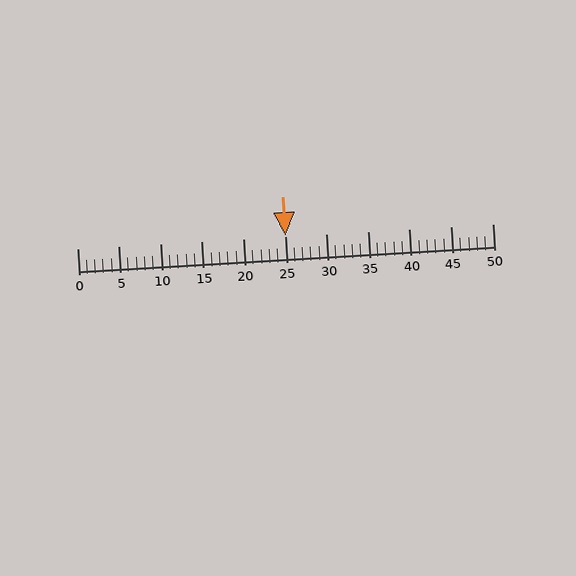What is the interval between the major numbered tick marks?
The major tick marks are spaced 5 units apart.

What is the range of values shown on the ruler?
The ruler shows values from 0 to 50.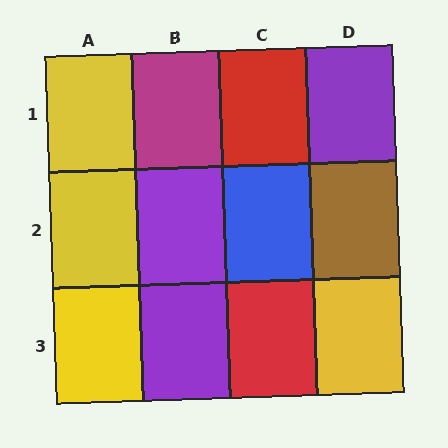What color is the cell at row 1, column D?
Purple.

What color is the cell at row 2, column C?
Blue.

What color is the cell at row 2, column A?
Yellow.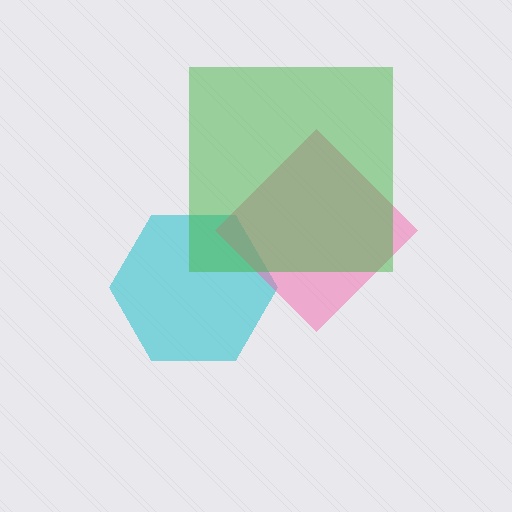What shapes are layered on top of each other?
The layered shapes are: a cyan hexagon, a pink diamond, a green square.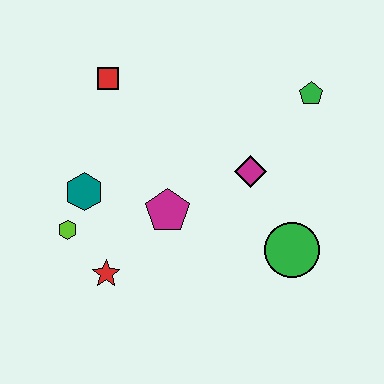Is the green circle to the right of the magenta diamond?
Yes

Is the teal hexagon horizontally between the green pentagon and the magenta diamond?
No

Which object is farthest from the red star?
The green pentagon is farthest from the red star.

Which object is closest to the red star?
The lime hexagon is closest to the red star.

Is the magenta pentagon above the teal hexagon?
No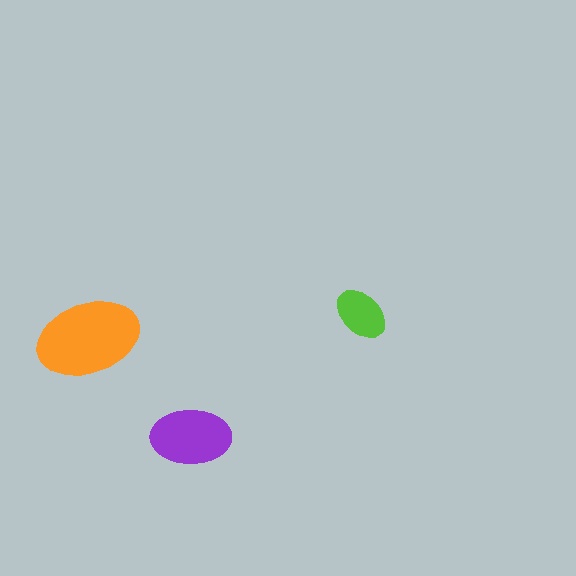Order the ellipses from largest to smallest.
the orange one, the purple one, the lime one.